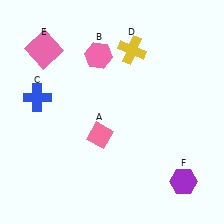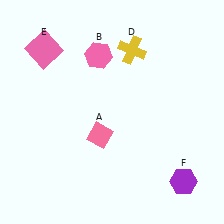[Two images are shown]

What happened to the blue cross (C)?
The blue cross (C) was removed in Image 2. It was in the top-left area of Image 1.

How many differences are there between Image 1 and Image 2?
There is 1 difference between the two images.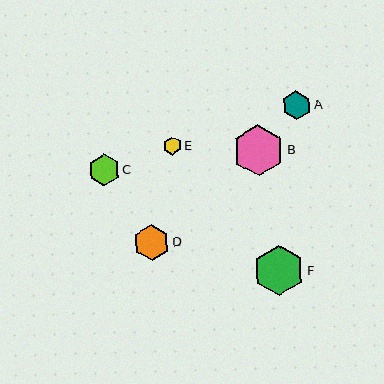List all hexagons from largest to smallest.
From largest to smallest: B, F, D, C, A, E.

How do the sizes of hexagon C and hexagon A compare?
Hexagon C and hexagon A are approximately the same size.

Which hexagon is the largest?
Hexagon B is the largest with a size of approximately 51 pixels.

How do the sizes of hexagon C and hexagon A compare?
Hexagon C and hexagon A are approximately the same size.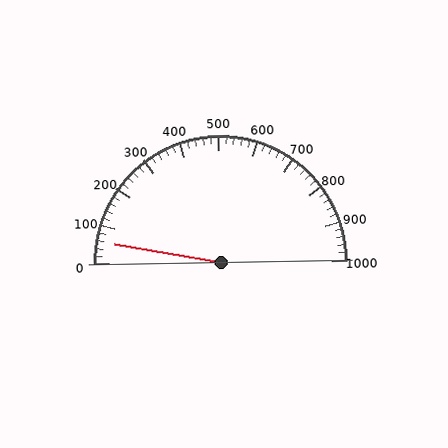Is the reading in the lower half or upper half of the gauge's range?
The reading is in the lower half of the range (0 to 1000).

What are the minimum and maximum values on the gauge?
The gauge ranges from 0 to 1000.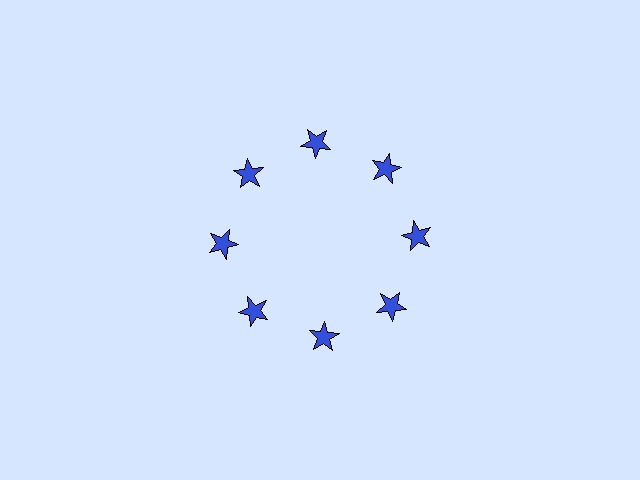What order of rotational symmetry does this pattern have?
This pattern has 8-fold rotational symmetry.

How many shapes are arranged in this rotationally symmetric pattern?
There are 8 shapes, arranged in 8 groups of 1.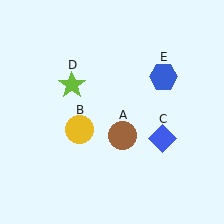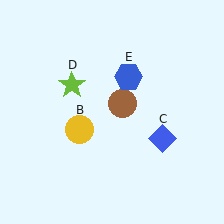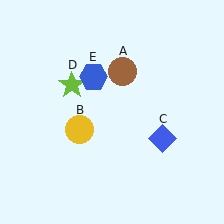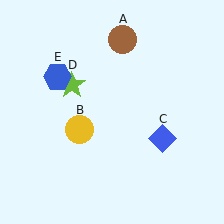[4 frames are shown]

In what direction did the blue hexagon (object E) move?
The blue hexagon (object E) moved left.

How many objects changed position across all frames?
2 objects changed position: brown circle (object A), blue hexagon (object E).